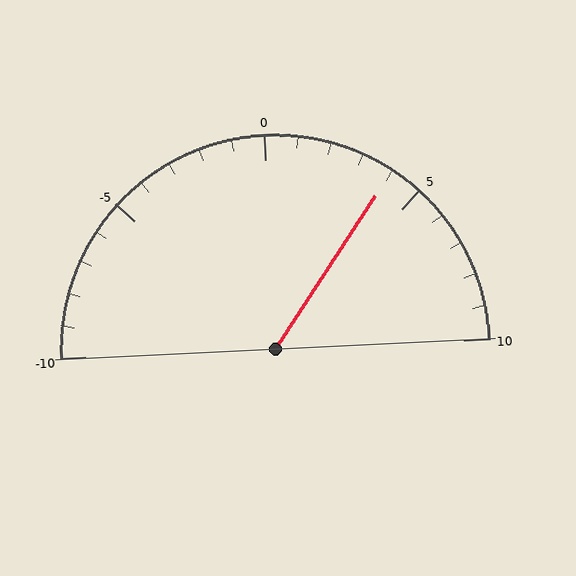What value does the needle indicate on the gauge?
The needle indicates approximately 4.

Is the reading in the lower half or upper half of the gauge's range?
The reading is in the upper half of the range (-10 to 10).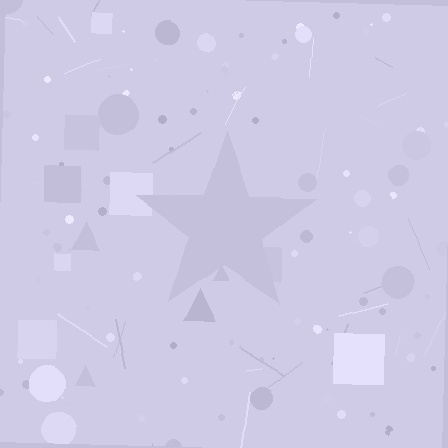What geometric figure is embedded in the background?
A star is embedded in the background.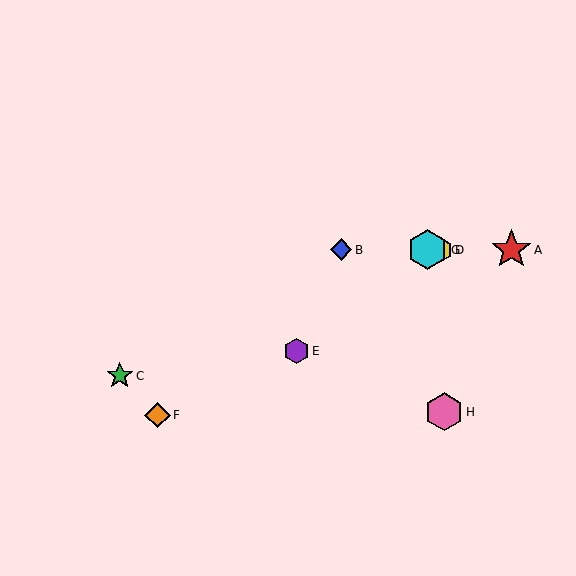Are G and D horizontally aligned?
Yes, both are at y≈250.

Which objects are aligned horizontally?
Objects A, B, D, G are aligned horizontally.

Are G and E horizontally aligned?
No, G is at y≈250 and E is at y≈351.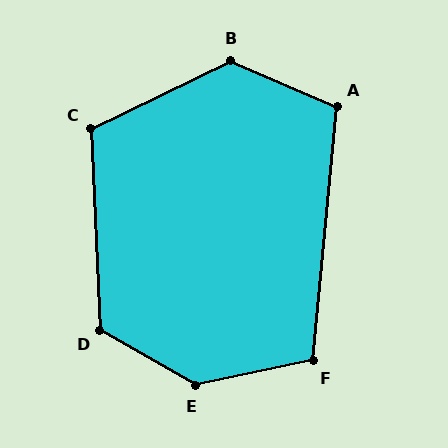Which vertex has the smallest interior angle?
F, at approximately 107 degrees.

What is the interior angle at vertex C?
Approximately 114 degrees (obtuse).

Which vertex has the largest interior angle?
E, at approximately 139 degrees.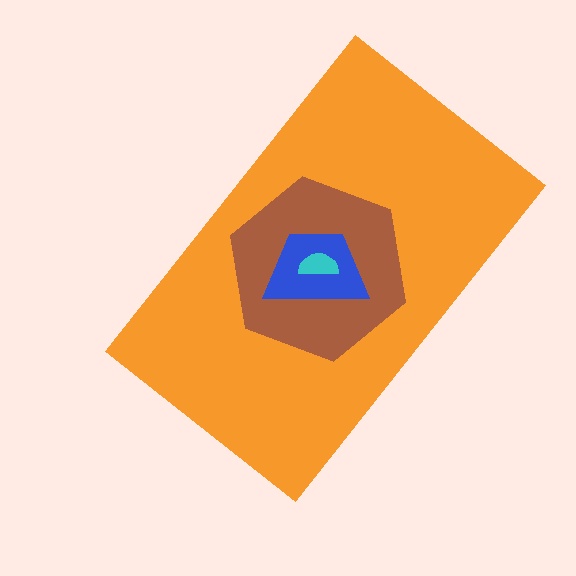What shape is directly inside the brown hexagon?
The blue trapezoid.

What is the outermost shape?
The orange rectangle.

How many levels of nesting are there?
4.